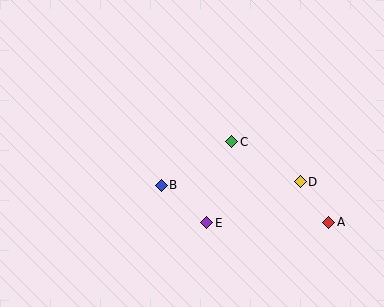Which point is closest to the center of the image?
Point C at (232, 142) is closest to the center.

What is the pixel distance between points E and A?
The distance between E and A is 122 pixels.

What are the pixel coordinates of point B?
Point B is at (161, 185).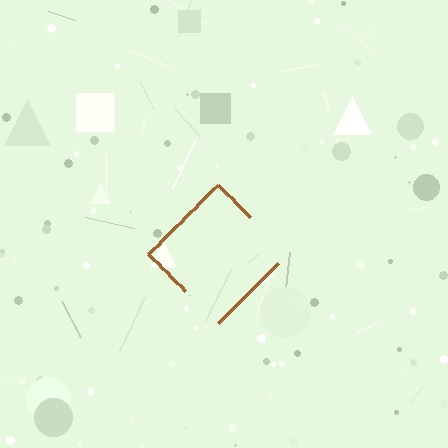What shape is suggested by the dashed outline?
The dashed outline suggests a diamond.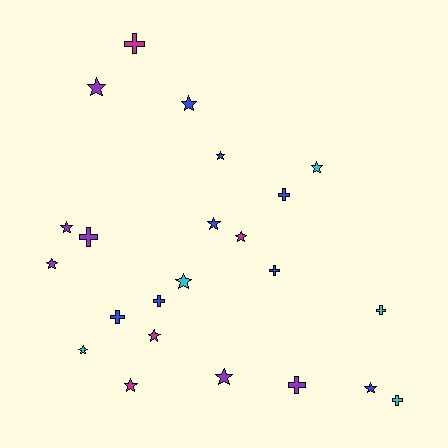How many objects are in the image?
There are 23 objects.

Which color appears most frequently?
Blue, with 8 objects.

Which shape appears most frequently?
Star, with 14 objects.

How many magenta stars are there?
There are 3 magenta stars.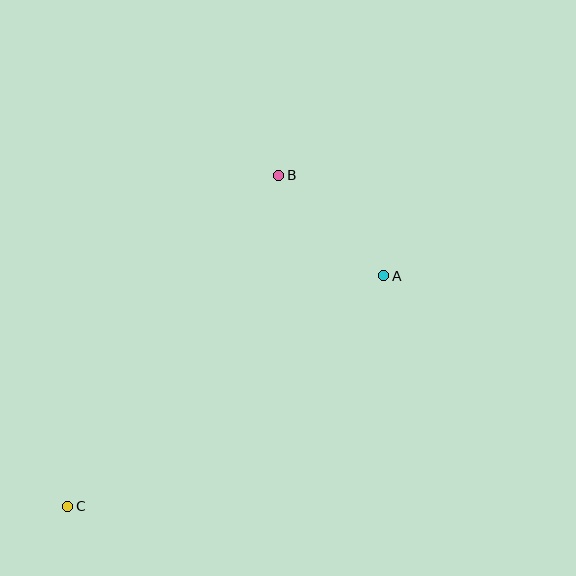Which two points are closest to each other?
Points A and B are closest to each other.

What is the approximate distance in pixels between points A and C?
The distance between A and C is approximately 391 pixels.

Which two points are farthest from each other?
Points B and C are farthest from each other.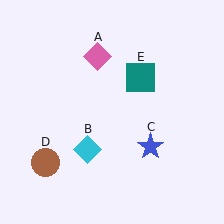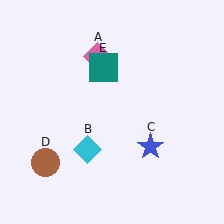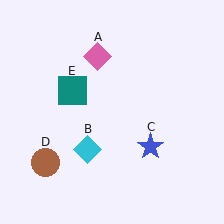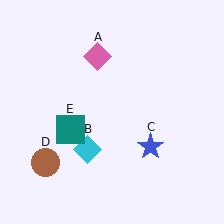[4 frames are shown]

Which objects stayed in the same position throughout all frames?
Pink diamond (object A) and cyan diamond (object B) and blue star (object C) and brown circle (object D) remained stationary.